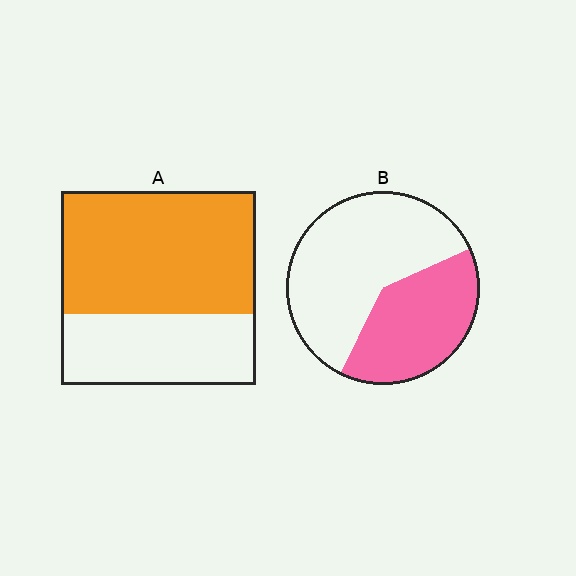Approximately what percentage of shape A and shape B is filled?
A is approximately 65% and B is approximately 40%.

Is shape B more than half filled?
No.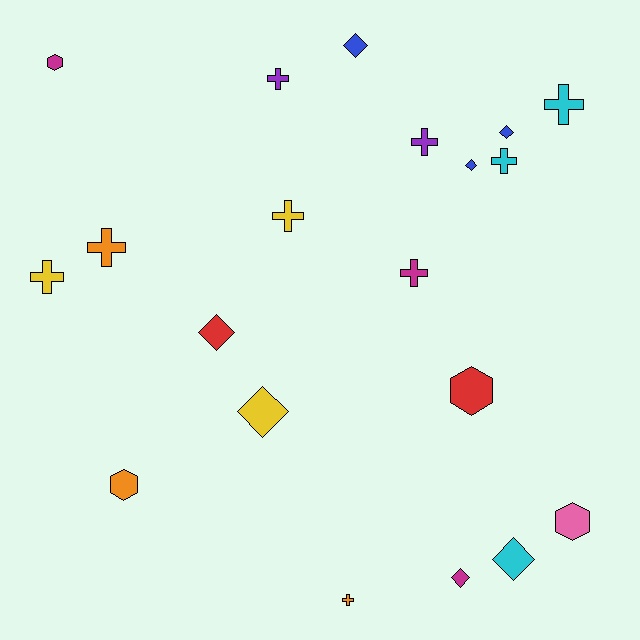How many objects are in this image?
There are 20 objects.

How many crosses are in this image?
There are 9 crosses.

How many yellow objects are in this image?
There are 3 yellow objects.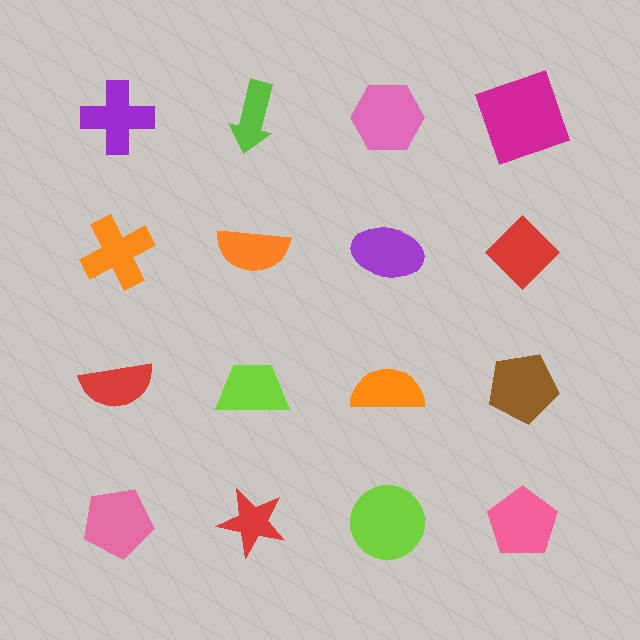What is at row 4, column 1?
A pink pentagon.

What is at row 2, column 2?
An orange semicircle.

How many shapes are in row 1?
4 shapes.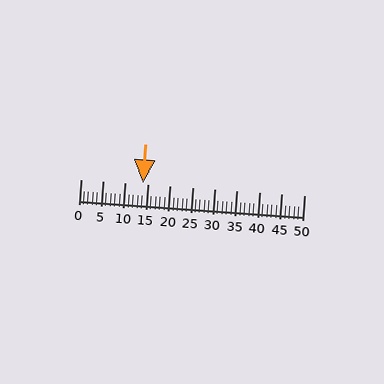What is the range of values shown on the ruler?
The ruler shows values from 0 to 50.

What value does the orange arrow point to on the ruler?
The orange arrow points to approximately 14.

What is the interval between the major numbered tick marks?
The major tick marks are spaced 5 units apart.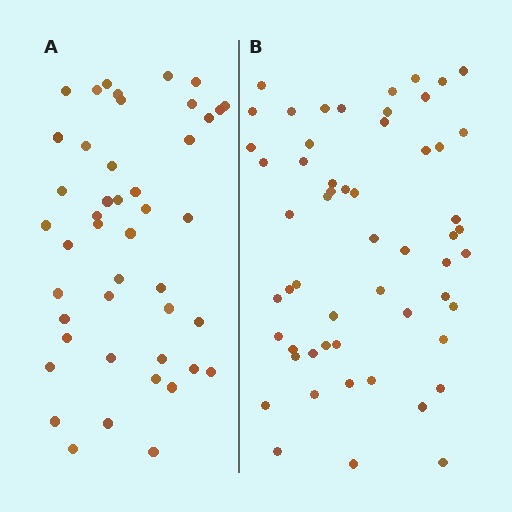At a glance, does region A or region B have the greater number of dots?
Region B (the right region) has more dots.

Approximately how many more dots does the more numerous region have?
Region B has roughly 12 or so more dots than region A.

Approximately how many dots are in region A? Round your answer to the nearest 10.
About 40 dots. (The exact count is 45, which rounds to 40.)